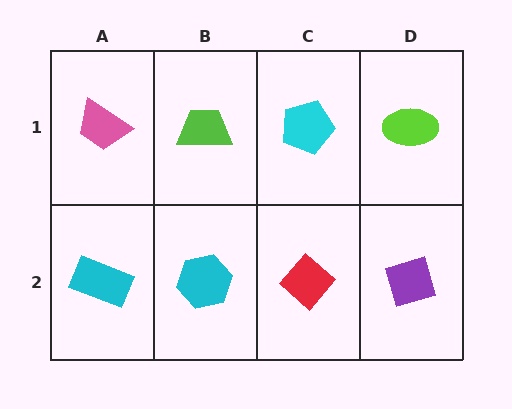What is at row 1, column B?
A lime trapezoid.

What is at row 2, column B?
A cyan hexagon.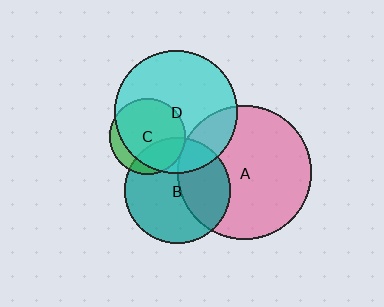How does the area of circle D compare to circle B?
Approximately 1.4 times.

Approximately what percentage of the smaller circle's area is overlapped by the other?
Approximately 30%.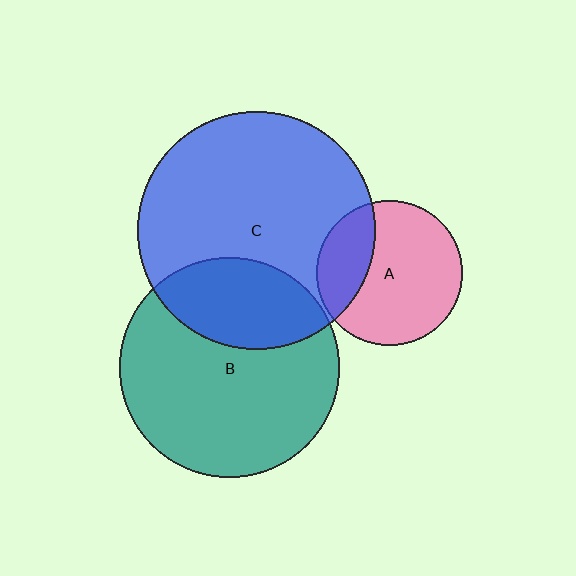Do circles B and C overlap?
Yes.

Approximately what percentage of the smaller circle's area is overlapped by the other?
Approximately 30%.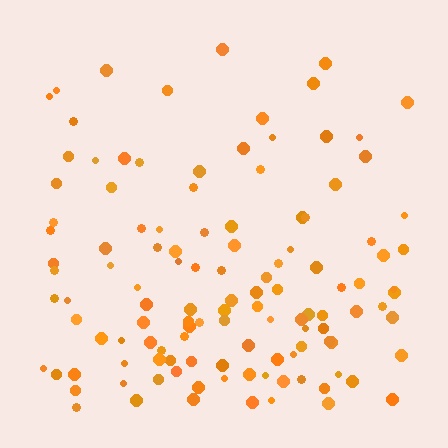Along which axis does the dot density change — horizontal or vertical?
Vertical.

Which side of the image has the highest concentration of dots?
The bottom.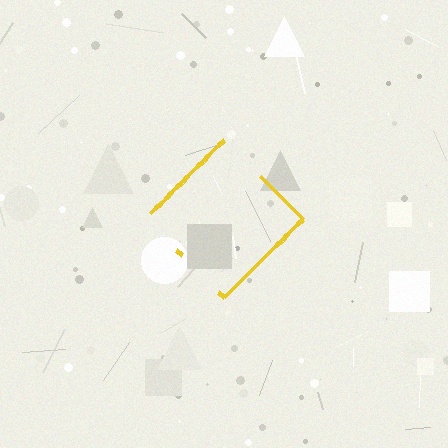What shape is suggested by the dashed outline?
The dashed outline suggests a diamond.